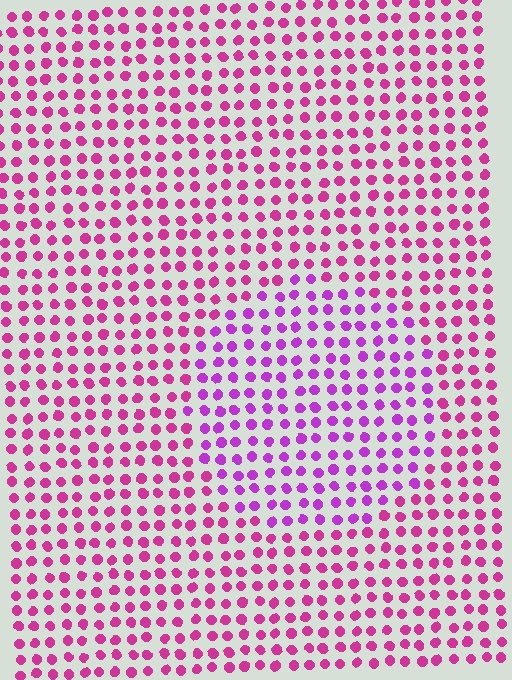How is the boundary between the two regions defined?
The boundary is defined purely by a slight shift in hue (about 29 degrees). Spacing, size, and orientation are identical on both sides.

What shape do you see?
I see a circle.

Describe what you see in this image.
The image is filled with small magenta elements in a uniform arrangement. A circle-shaped region is visible where the elements are tinted to a slightly different hue, forming a subtle color boundary.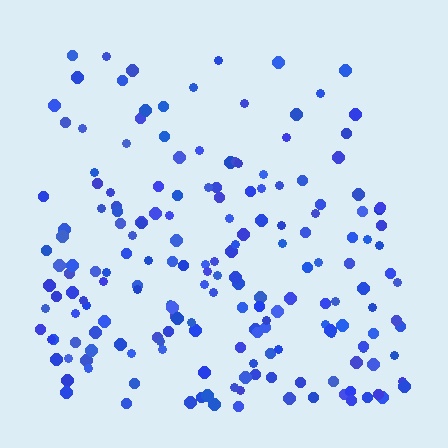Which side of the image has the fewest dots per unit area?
The top.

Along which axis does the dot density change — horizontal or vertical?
Vertical.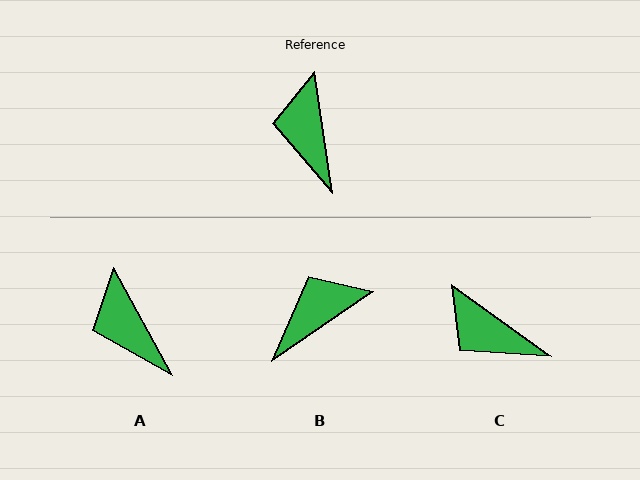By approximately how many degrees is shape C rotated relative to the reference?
Approximately 46 degrees counter-clockwise.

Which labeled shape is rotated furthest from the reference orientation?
B, about 64 degrees away.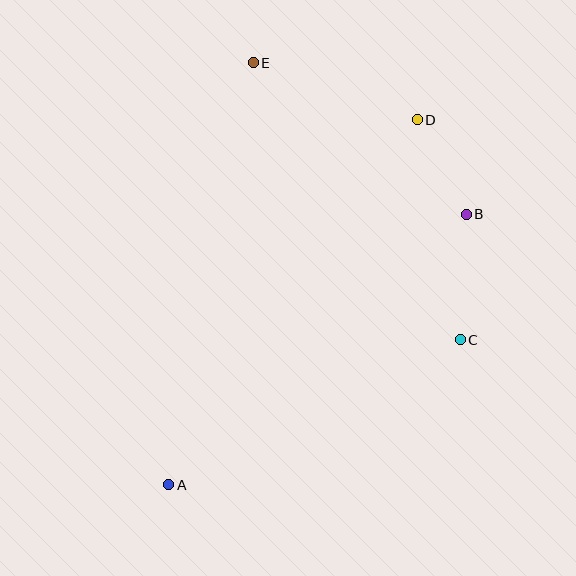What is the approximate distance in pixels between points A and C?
The distance between A and C is approximately 326 pixels.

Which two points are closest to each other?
Points B and D are closest to each other.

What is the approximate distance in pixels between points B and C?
The distance between B and C is approximately 126 pixels.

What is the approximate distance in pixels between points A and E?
The distance between A and E is approximately 431 pixels.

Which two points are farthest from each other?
Points A and D are farthest from each other.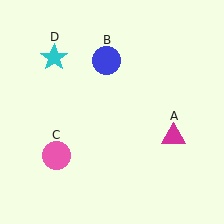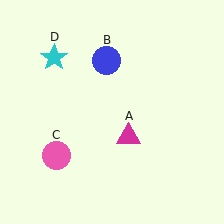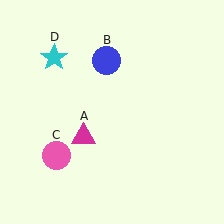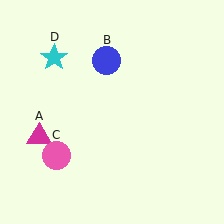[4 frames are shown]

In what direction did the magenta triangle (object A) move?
The magenta triangle (object A) moved left.